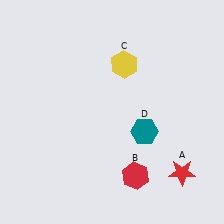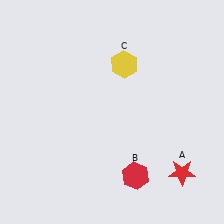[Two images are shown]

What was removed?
The teal hexagon (D) was removed in Image 2.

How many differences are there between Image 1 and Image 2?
There is 1 difference between the two images.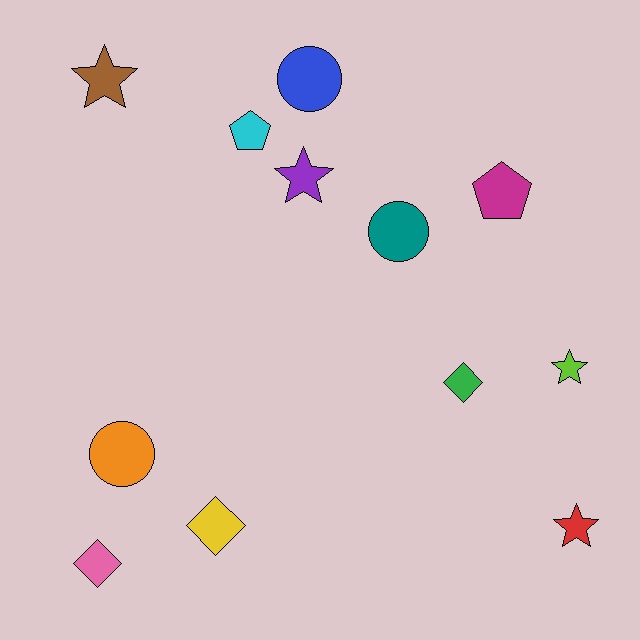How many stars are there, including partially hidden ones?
There are 4 stars.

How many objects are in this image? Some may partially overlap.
There are 12 objects.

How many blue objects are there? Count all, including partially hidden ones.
There is 1 blue object.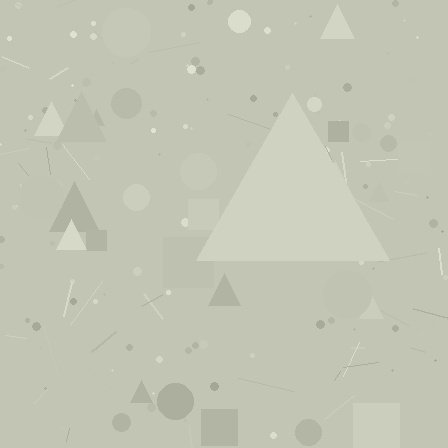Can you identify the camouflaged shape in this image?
The camouflaged shape is a triangle.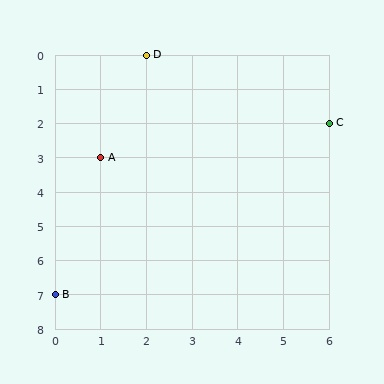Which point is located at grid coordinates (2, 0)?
Point D is at (2, 0).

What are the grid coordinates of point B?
Point B is at grid coordinates (0, 7).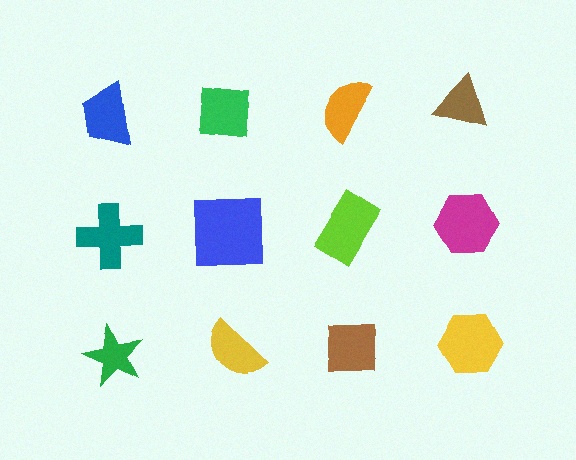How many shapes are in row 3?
4 shapes.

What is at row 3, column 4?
A yellow hexagon.